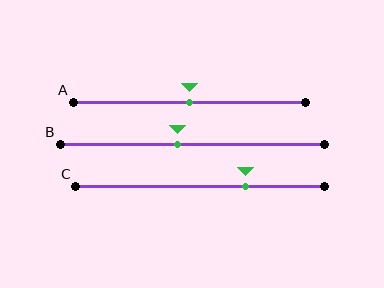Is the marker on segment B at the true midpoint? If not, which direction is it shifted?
No, the marker on segment B is shifted to the left by about 6% of the segment length.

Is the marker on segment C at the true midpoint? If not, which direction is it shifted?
No, the marker on segment C is shifted to the right by about 19% of the segment length.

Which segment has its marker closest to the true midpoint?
Segment A has its marker closest to the true midpoint.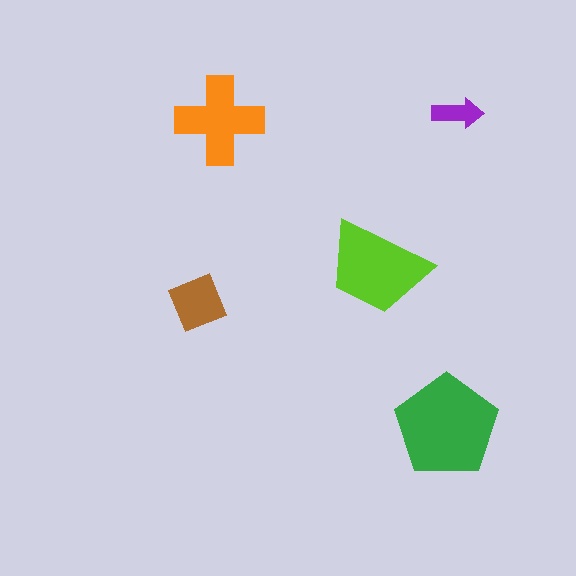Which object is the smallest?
The purple arrow.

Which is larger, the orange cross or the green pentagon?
The green pentagon.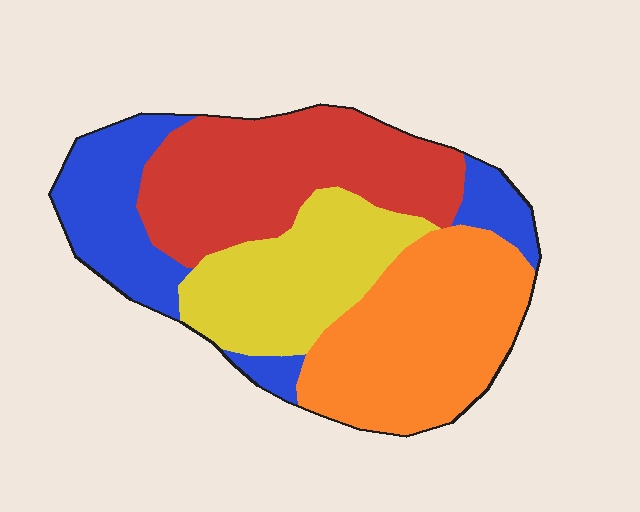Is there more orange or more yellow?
Orange.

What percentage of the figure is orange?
Orange covers around 30% of the figure.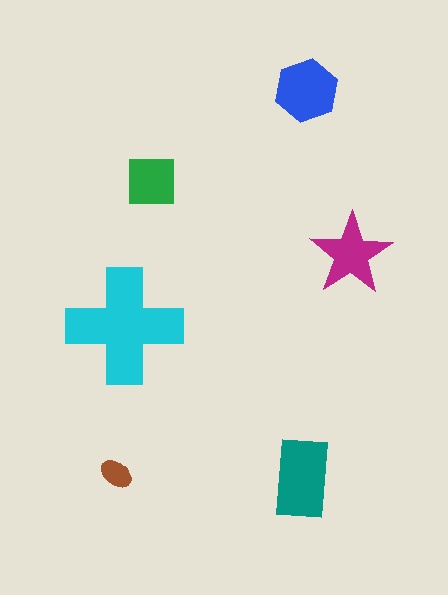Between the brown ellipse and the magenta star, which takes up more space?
The magenta star.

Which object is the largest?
The cyan cross.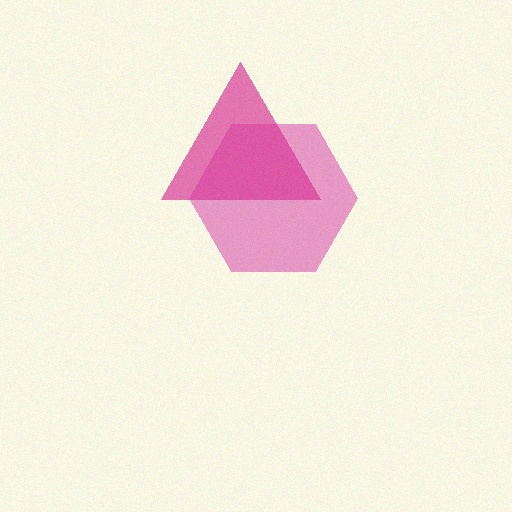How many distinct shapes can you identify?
There are 2 distinct shapes: a pink hexagon, a magenta triangle.